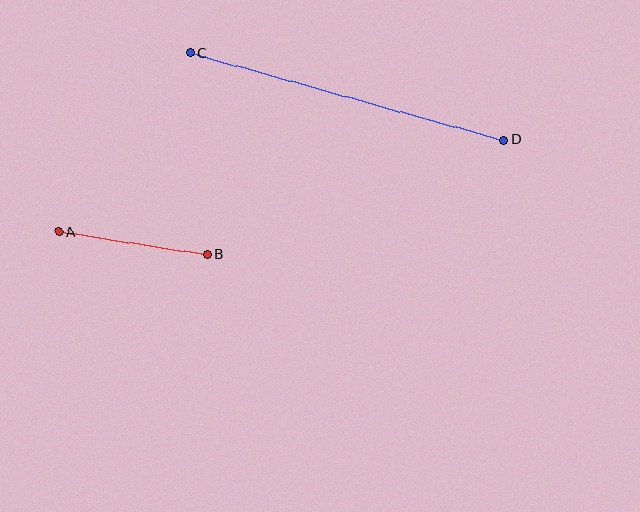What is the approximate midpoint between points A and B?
The midpoint is at approximately (133, 243) pixels.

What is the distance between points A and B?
The distance is approximately 150 pixels.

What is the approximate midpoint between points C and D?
The midpoint is at approximately (347, 97) pixels.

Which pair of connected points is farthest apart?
Points C and D are farthest apart.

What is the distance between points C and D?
The distance is approximately 325 pixels.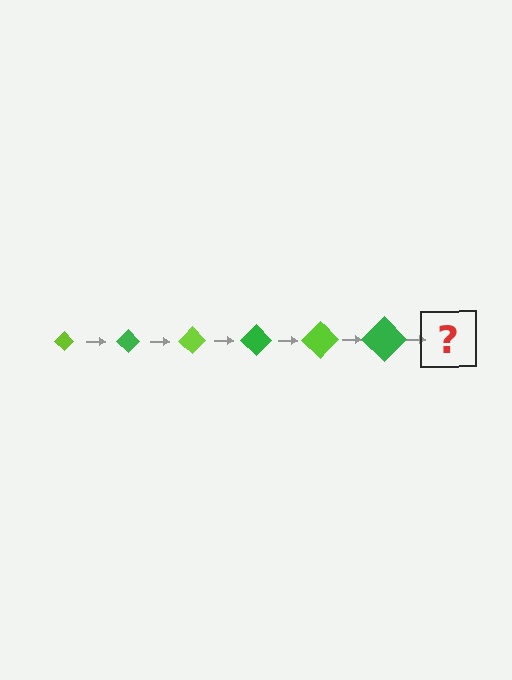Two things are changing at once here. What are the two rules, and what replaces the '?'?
The two rules are that the diamond grows larger each step and the color cycles through lime and green. The '?' should be a lime diamond, larger than the previous one.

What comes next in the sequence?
The next element should be a lime diamond, larger than the previous one.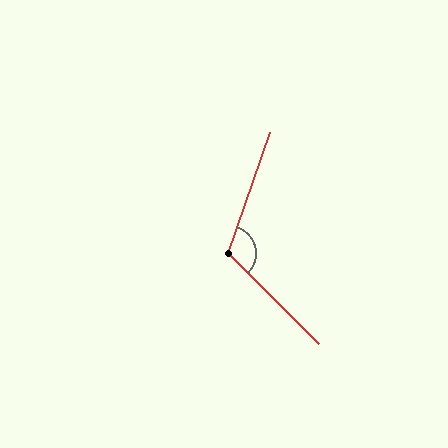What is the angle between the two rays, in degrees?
Approximately 116 degrees.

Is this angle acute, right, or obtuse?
It is obtuse.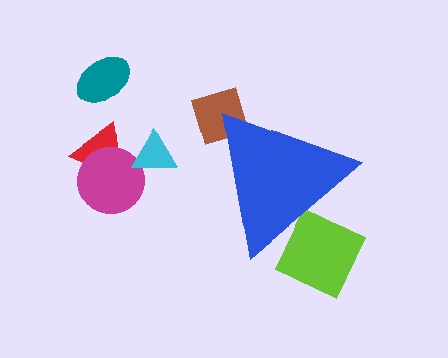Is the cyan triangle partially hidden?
No, the cyan triangle is fully visible.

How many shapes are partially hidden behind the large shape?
2 shapes are partially hidden.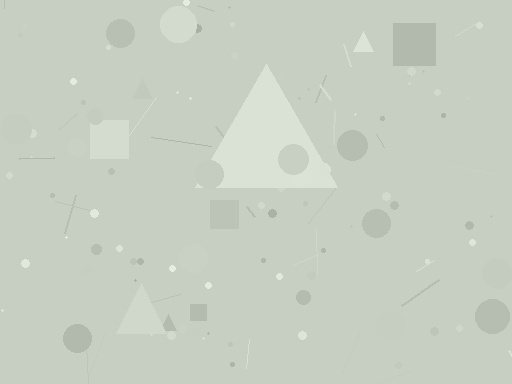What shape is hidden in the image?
A triangle is hidden in the image.